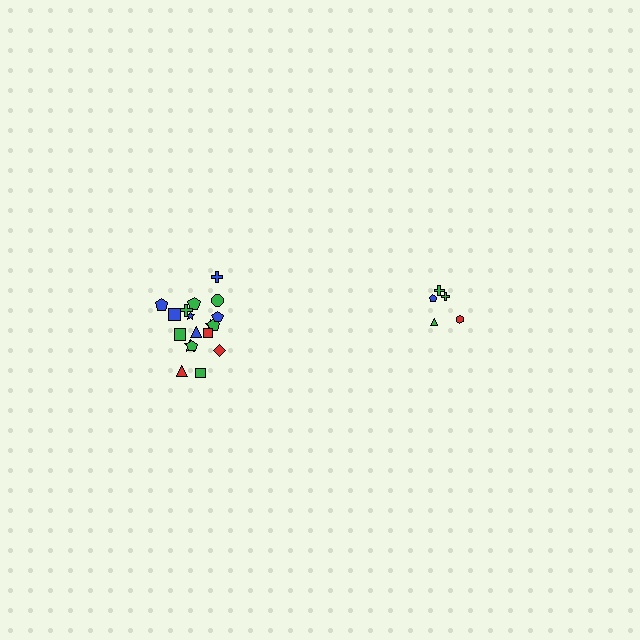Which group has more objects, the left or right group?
The left group.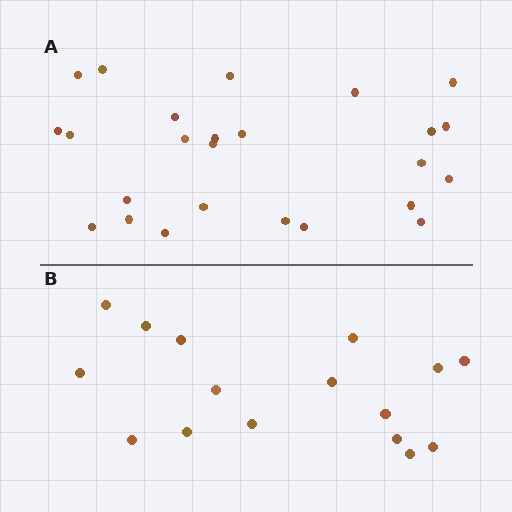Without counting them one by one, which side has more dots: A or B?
Region A (the top region) has more dots.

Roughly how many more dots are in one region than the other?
Region A has roughly 8 or so more dots than region B.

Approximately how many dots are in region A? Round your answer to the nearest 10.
About 20 dots. (The exact count is 25, which rounds to 20.)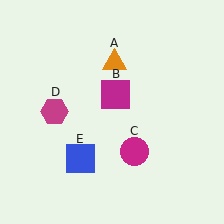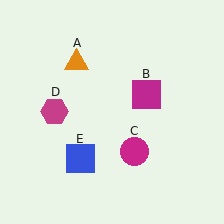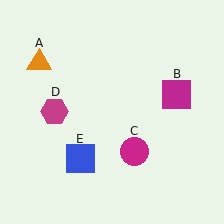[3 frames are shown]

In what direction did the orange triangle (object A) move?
The orange triangle (object A) moved left.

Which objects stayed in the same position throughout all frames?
Magenta circle (object C) and magenta hexagon (object D) and blue square (object E) remained stationary.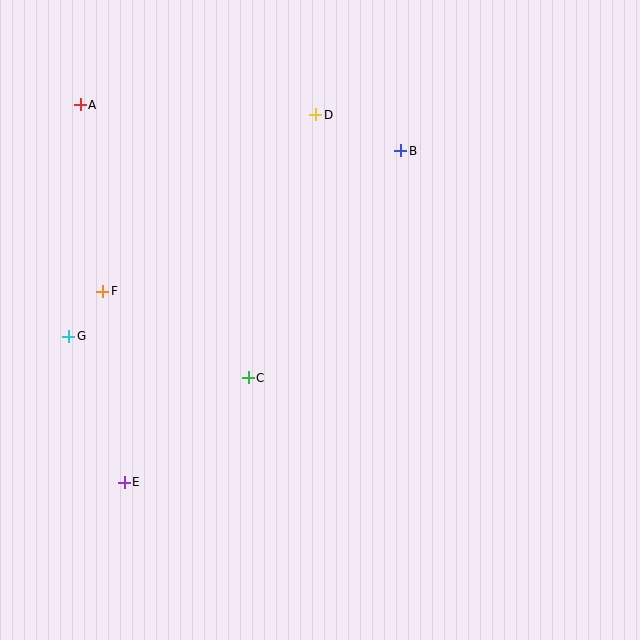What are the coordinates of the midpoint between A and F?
The midpoint between A and F is at (91, 198).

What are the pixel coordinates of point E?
Point E is at (124, 482).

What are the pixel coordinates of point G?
Point G is at (69, 336).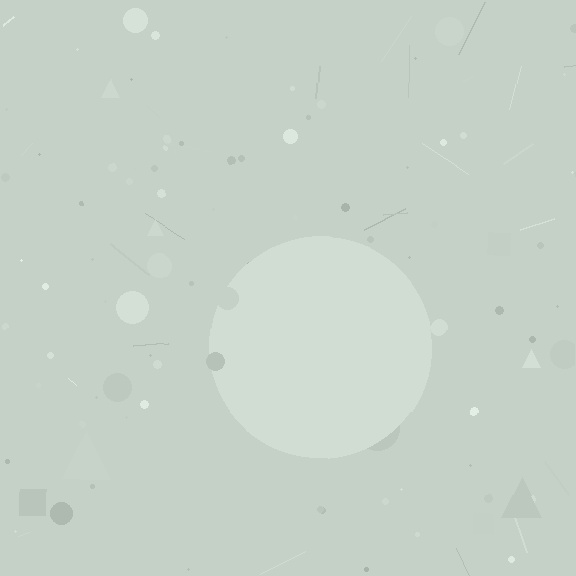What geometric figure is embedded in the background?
A circle is embedded in the background.